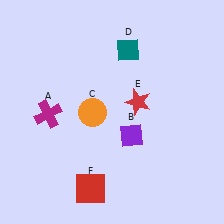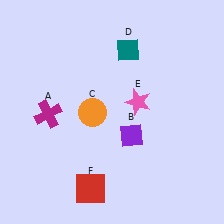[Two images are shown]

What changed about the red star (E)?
In Image 1, E is red. In Image 2, it changed to pink.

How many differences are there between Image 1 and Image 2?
There is 1 difference between the two images.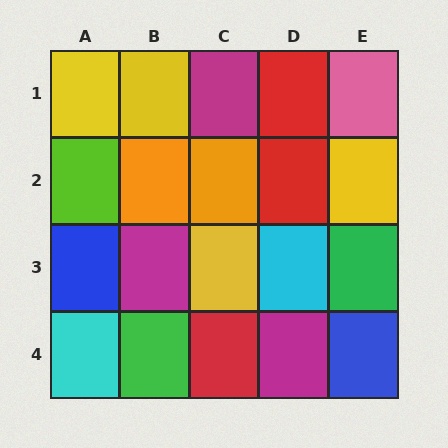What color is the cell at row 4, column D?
Magenta.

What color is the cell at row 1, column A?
Yellow.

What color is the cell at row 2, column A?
Lime.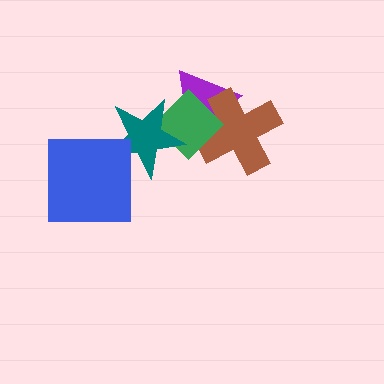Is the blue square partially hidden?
No, no other shape covers it.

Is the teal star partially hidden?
Yes, it is partially covered by another shape.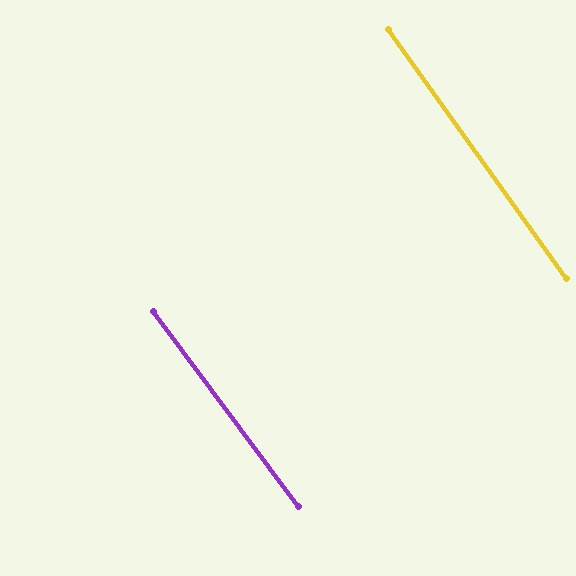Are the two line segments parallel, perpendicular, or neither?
Parallel — their directions differ by only 1.2°.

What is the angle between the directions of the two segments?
Approximately 1 degree.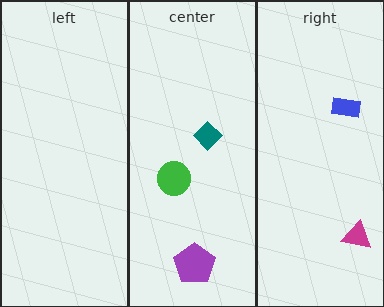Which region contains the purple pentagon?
The center region.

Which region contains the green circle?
The center region.